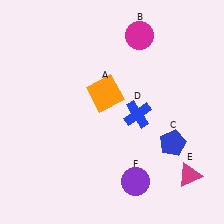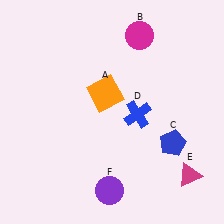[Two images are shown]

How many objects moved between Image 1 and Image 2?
1 object moved between the two images.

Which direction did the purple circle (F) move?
The purple circle (F) moved left.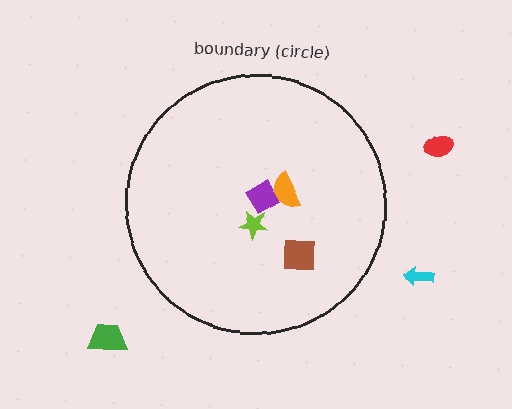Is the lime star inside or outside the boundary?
Inside.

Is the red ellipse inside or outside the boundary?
Outside.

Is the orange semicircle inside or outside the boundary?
Inside.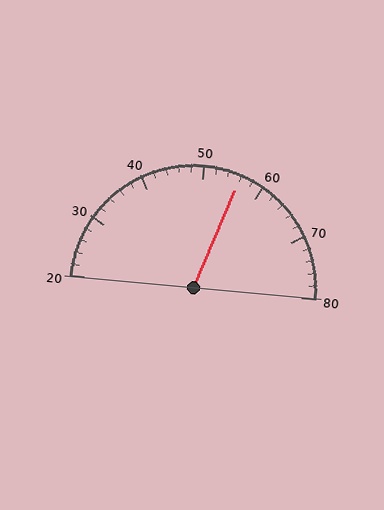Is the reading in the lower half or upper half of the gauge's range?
The reading is in the upper half of the range (20 to 80).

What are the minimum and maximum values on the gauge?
The gauge ranges from 20 to 80.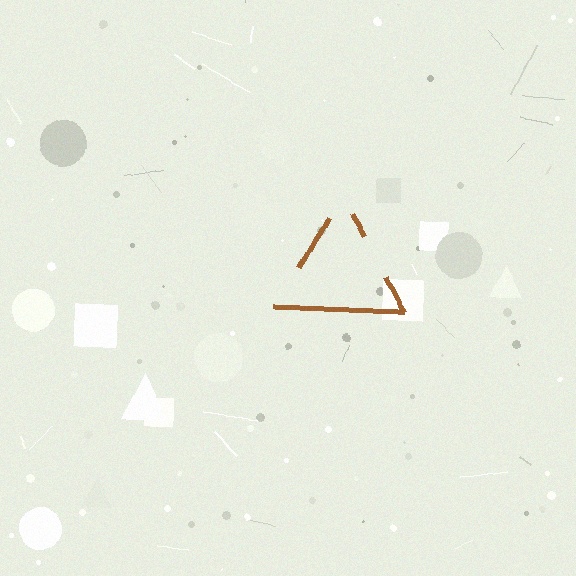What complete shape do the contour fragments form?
The contour fragments form a triangle.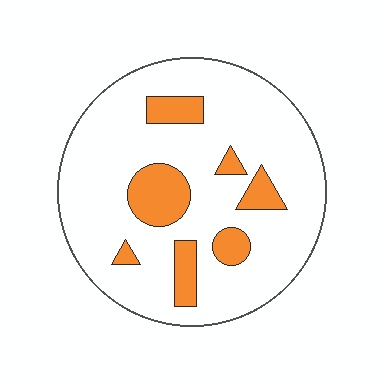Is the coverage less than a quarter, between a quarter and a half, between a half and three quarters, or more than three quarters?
Less than a quarter.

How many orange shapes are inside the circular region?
7.